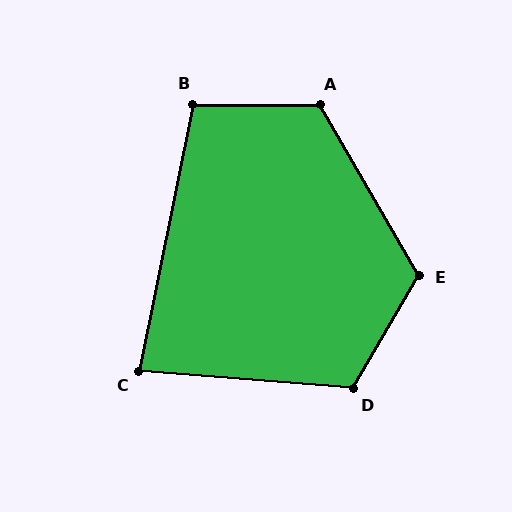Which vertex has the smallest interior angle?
C, at approximately 83 degrees.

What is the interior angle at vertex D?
Approximately 116 degrees (obtuse).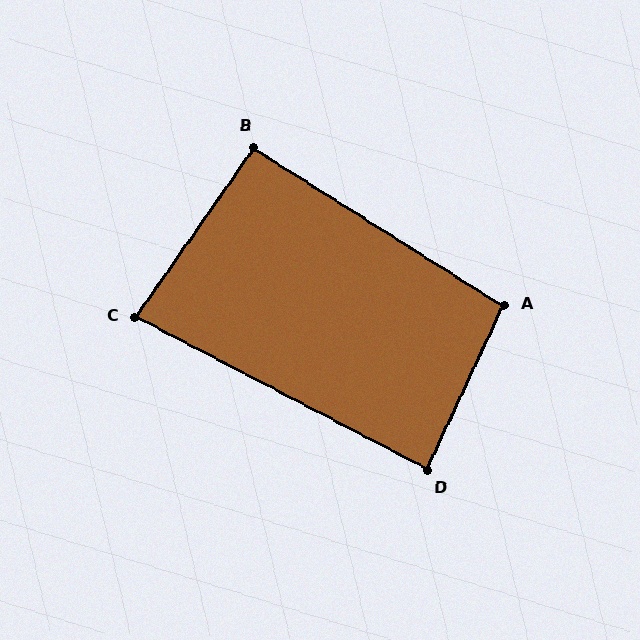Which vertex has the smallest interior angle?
C, at approximately 83 degrees.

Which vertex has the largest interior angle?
A, at approximately 97 degrees.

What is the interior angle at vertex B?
Approximately 93 degrees (approximately right).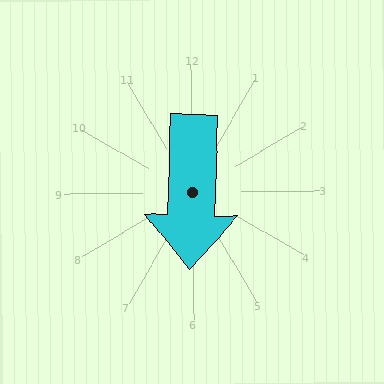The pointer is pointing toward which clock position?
Roughly 6 o'clock.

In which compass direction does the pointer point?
South.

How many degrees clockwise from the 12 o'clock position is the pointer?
Approximately 182 degrees.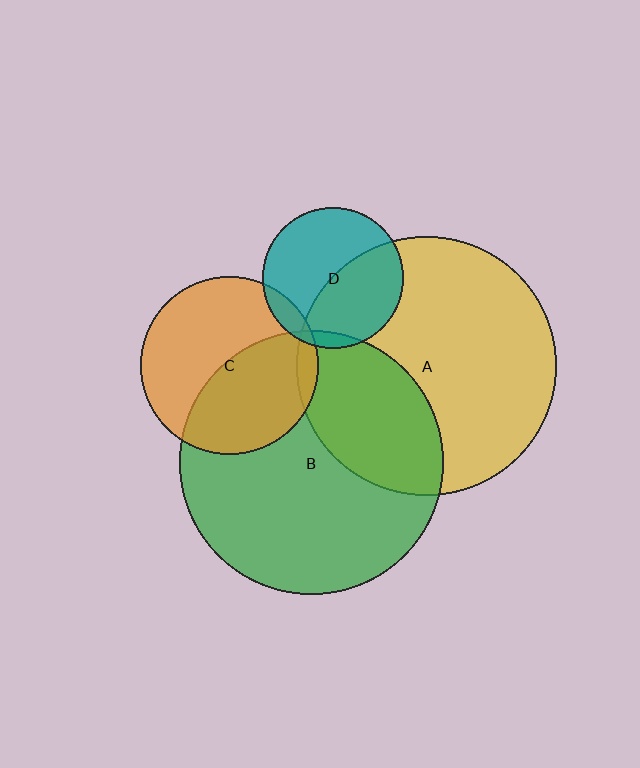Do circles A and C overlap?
Yes.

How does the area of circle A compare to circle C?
Approximately 2.1 times.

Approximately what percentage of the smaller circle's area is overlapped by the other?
Approximately 5%.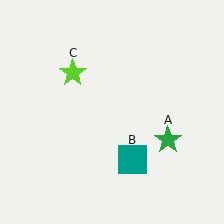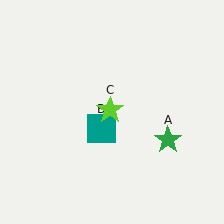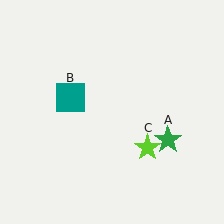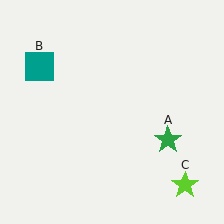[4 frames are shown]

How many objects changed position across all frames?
2 objects changed position: teal square (object B), lime star (object C).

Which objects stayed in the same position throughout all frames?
Green star (object A) remained stationary.